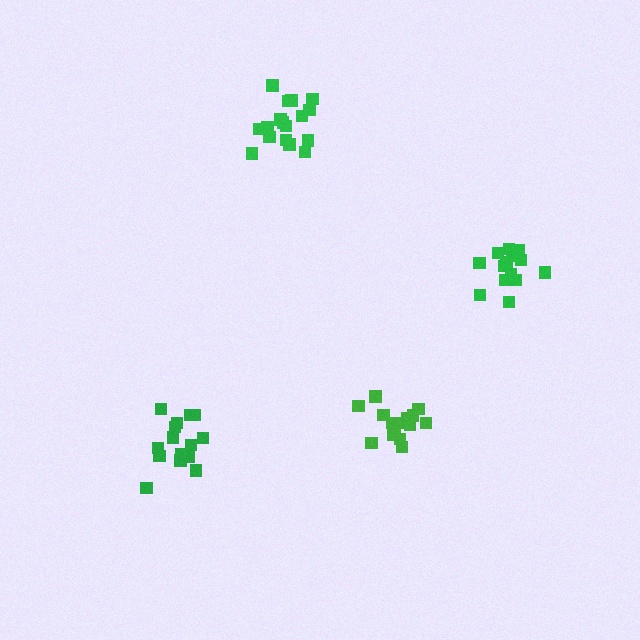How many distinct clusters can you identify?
There are 4 distinct clusters.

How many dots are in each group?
Group 1: 16 dots, Group 2: 15 dots, Group 3: 15 dots, Group 4: 17 dots (63 total).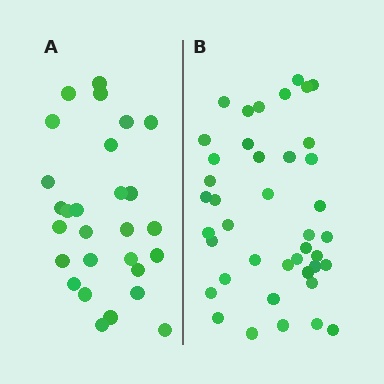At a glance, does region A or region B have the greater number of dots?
Region B (the right region) has more dots.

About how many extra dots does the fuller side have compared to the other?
Region B has approximately 15 more dots than region A.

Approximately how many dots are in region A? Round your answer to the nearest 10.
About 30 dots. (The exact count is 28, which rounds to 30.)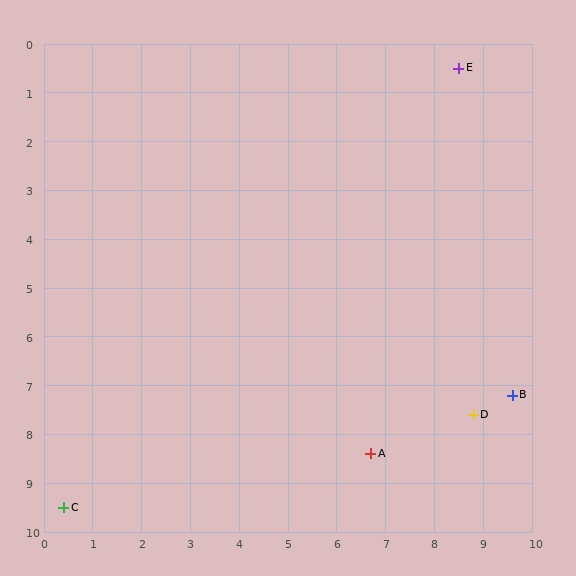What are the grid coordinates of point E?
Point E is at approximately (8.5, 0.5).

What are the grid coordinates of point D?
Point D is at approximately (8.8, 7.6).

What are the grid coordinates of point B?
Point B is at approximately (9.6, 7.2).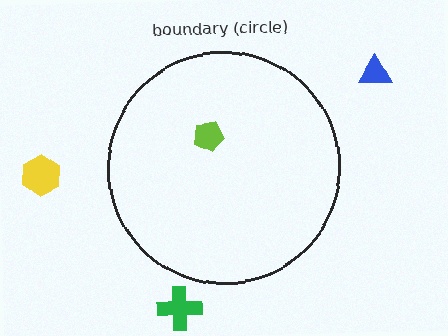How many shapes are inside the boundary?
1 inside, 3 outside.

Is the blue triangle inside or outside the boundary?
Outside.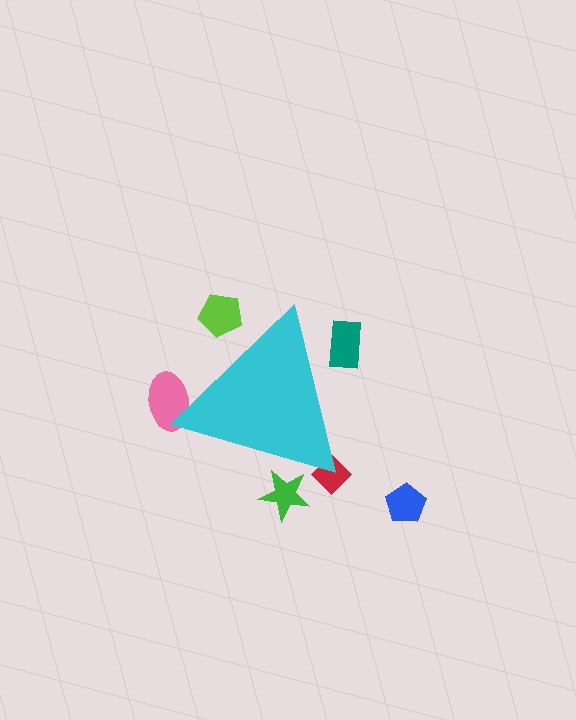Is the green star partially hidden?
Yes, the green star is partially hidden behind the cyan triangle.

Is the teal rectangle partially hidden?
Yes, the teal rectangle is partially hidden behind the cyan triangle.